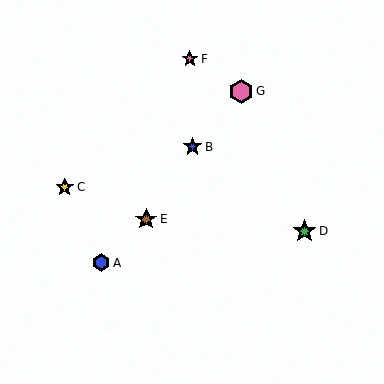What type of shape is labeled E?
Shape E is a brown star.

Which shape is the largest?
The pink hexagon (labeled G) is the largest.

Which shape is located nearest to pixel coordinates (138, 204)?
The brown star (labeled E) at (146, 219) is nearest to that location.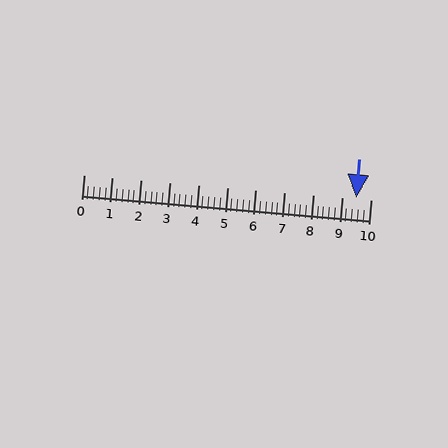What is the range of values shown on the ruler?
The ruler shows values from 0 to 10.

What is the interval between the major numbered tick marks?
The major tick marks are spaced 1 units apart.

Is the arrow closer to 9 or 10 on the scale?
The arrow is closer to 10.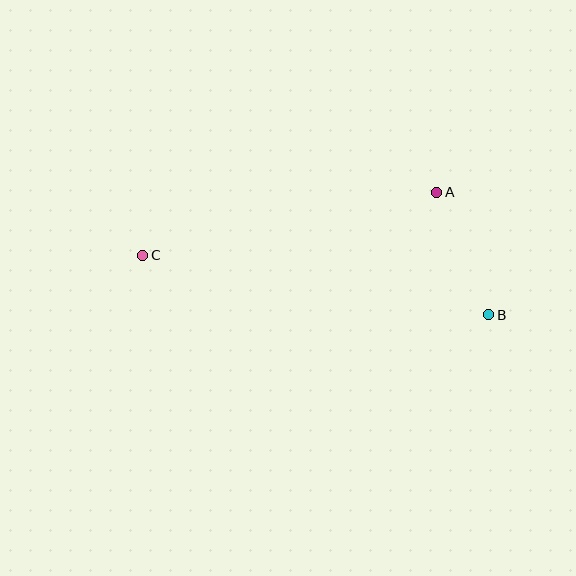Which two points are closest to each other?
Points A and B are closest to each other.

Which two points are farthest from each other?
Points B and C are farthest from each other.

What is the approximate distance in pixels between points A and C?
The distance between A and C is approximately 301 pixels.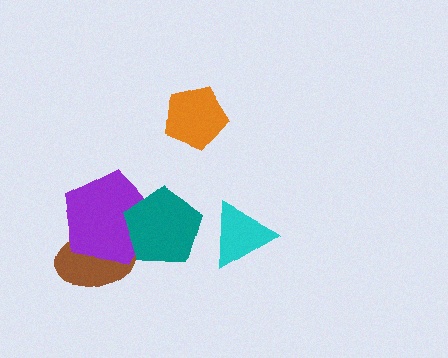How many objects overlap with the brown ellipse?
1 object overlaps with the brown ellipse.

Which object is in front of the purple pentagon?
The teal pentagon is in front of the purple pentagon.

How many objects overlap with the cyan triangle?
0 objects overlap with the cyan triangle.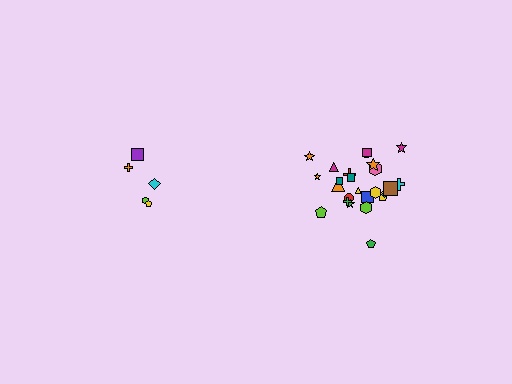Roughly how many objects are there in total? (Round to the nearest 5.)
Roughly 30 objects in total.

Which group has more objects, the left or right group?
The right group.